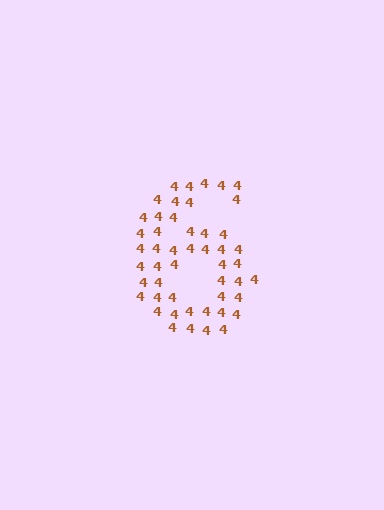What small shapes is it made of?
It is made of small digit 4's.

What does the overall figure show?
The overall figure shows the digit 6.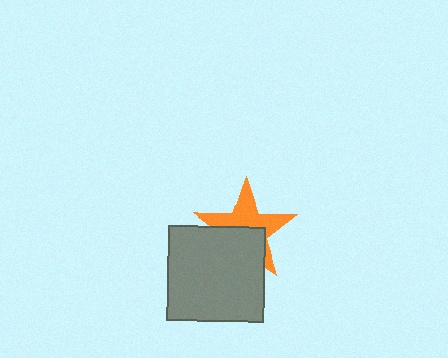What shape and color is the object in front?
The object in front is a gray rectangle.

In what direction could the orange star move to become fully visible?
The orange star could move up. That would shift it out from behind the gray rectangle entirely.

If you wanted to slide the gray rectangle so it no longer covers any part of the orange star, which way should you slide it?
Slide it down — that is the most direct way to separate the two shapes.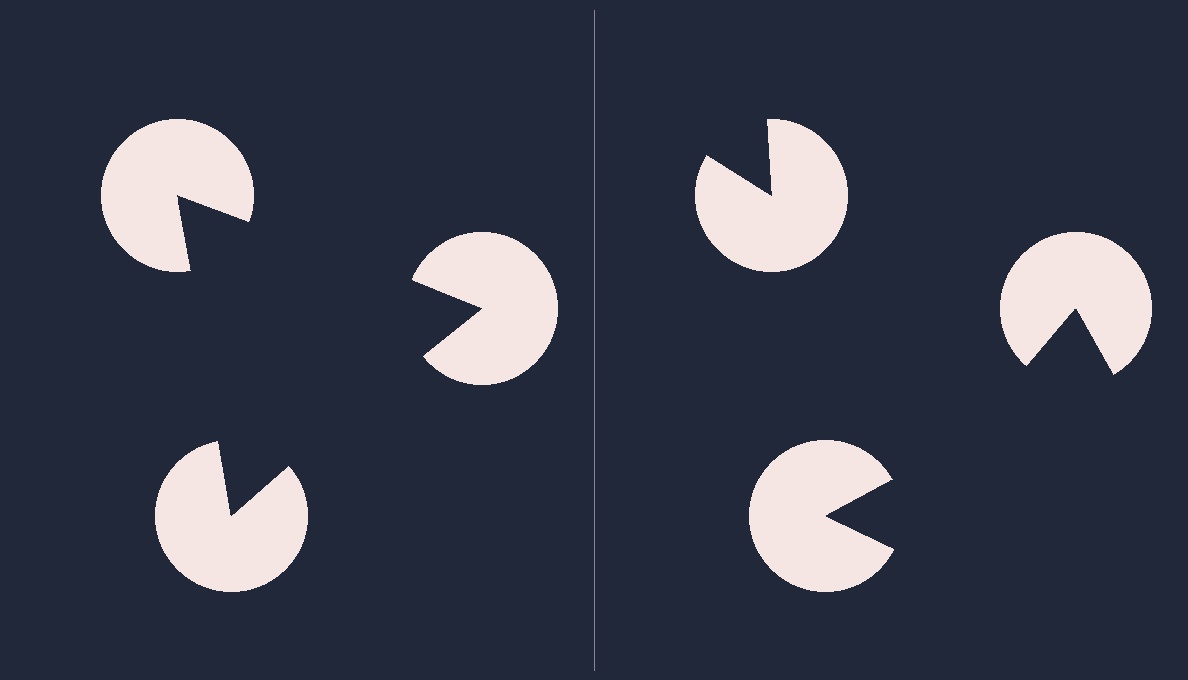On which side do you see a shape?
An illusory triangle appears on the left side. On the right side the wedge cuts are rotated, so no coherent shape forms.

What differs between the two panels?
The pac-man discs are positioned identically on both sides; only the wedge orientations differ. On the left they align to a triangle; on the right they are misaligned.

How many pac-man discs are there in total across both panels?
6 — 3 on each side.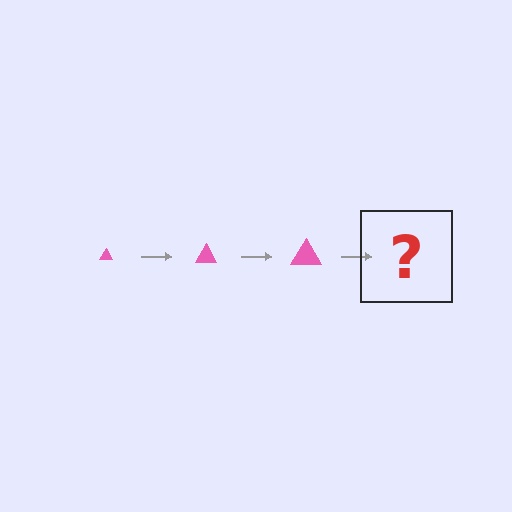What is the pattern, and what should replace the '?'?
The pattern is that the triangle gets progressively larger each step. The '?' should be a pink triangle, larger than the previous one.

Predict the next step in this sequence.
The next step is a pink triangle, larger than the previous one.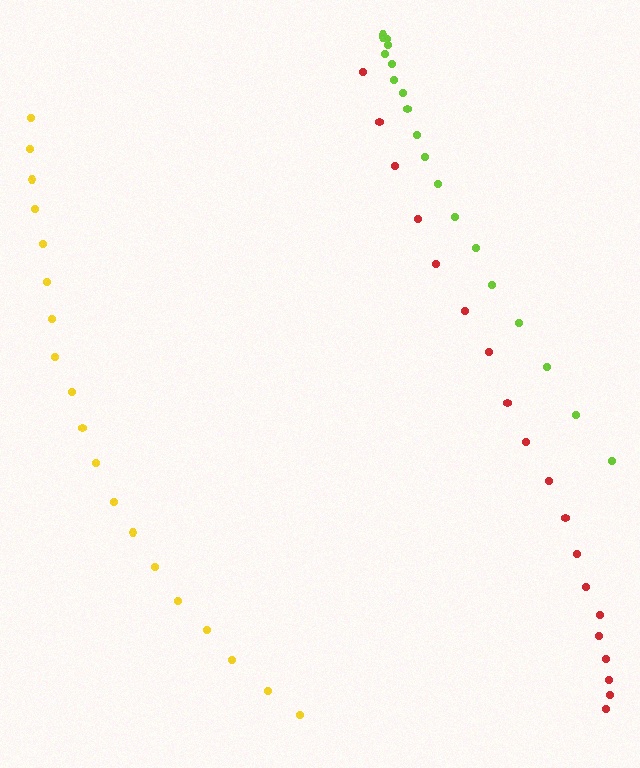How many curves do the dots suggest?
There are 3 distinct paths.